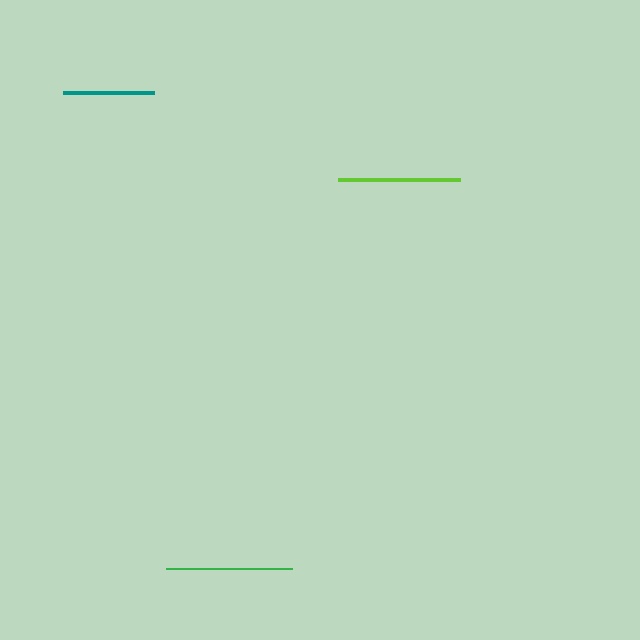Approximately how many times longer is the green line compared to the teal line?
The green line is approximately 1.4 times the length of the teal line.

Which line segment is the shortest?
The teal line is the shortest at approximately 91 pixels.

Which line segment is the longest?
The green line is the longest at approximately 126 pixels.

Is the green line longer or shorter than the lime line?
The green line is longer than the lime line.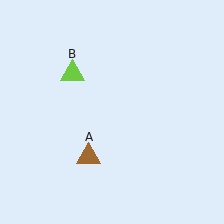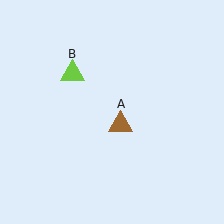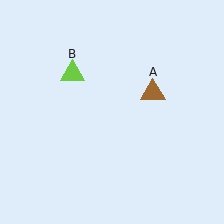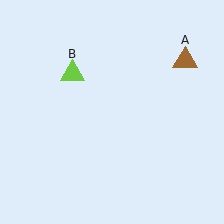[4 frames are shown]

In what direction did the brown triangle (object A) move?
The brown triangle (object A) moved up and to the right.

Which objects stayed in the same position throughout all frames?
Lime triangle (object B) remained stationary.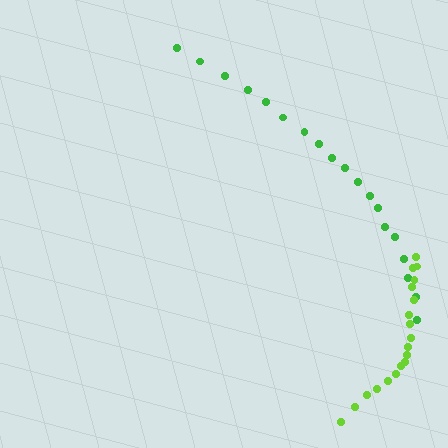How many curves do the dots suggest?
There are 2 distinct paths.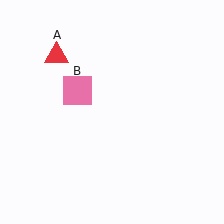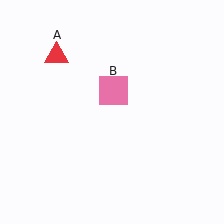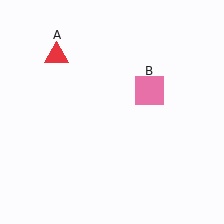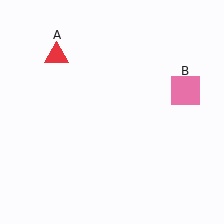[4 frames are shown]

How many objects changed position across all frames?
1 object changed position: pink square (object B).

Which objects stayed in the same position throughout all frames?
Red triangle (object A) remained stationary.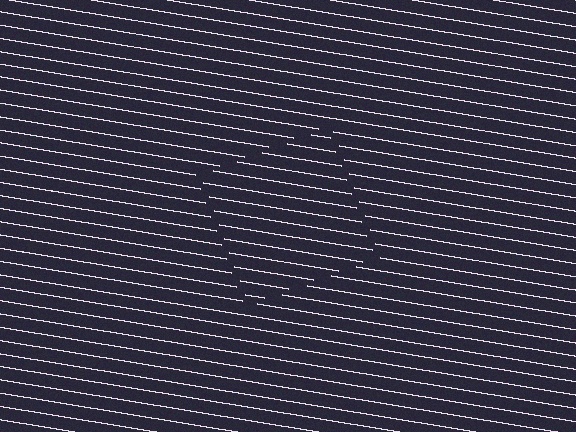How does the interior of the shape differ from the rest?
The interior of the shape contains the same grating, shifted by half a period — the contour is defined by the phase discontinuity where line-ends from the inner and outer gratings abut.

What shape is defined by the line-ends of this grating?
An illusory square. The interior of the shape contains the same grating, shifted by half a period — the contour is defined by the phase discontinuity where line-ends from the inner and outer gratings abut.